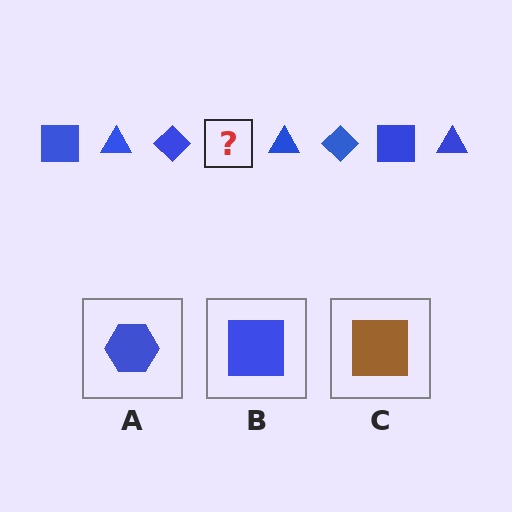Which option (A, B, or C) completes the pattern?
B.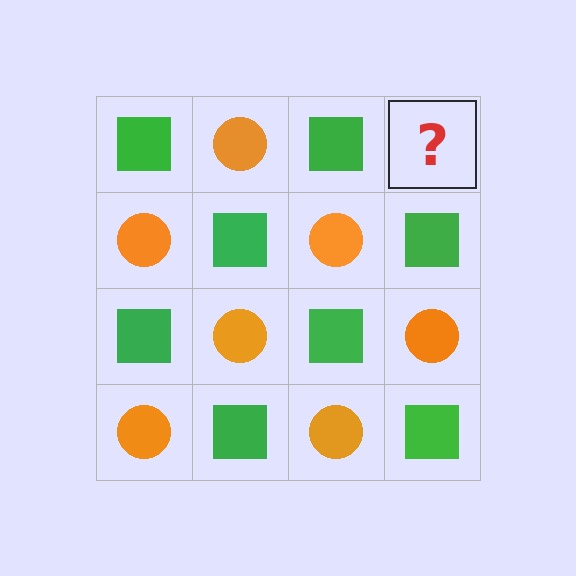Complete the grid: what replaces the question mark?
The question mark should be replaced with an orange circle.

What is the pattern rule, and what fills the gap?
The rule is that it alternates green square and orange circle in a checkerboard pattern. The gap should be filled with an orange circle.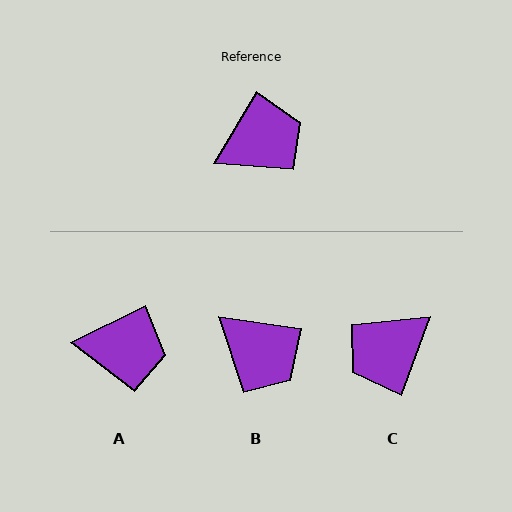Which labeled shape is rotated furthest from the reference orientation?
C, about 170 degrees away.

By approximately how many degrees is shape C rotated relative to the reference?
Approximately 170 degrees clockwise.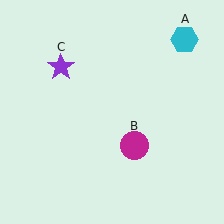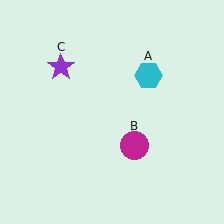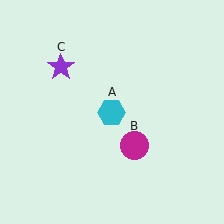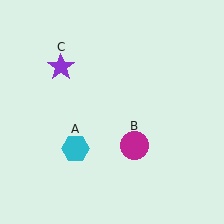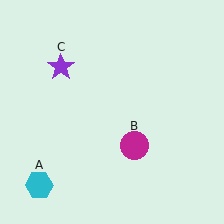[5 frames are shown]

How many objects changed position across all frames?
1 object changed position: cyan hexagon (object A).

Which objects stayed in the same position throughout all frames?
Magenta circle (object B) and purple star (object C) remained stationary.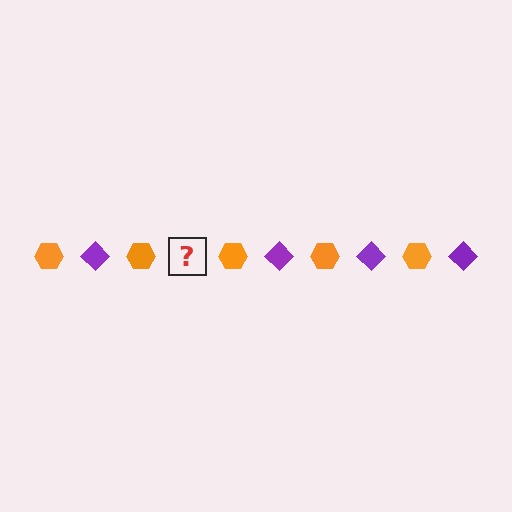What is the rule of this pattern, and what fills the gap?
The rule is that the pattern alternates between orange hexagon and purple diamond. The gap should be filled with a purple diamond.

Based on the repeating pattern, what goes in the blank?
The blank should be a purple diamond.